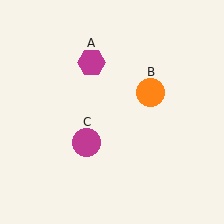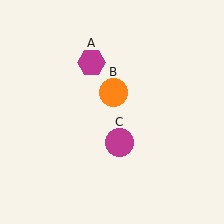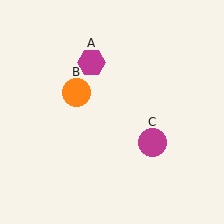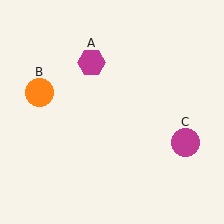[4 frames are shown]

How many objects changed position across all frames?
2 objects changed position: orange circle (object B), magenta circle (object C).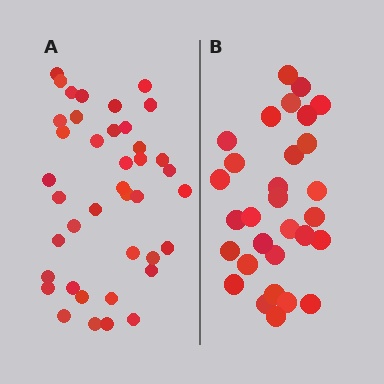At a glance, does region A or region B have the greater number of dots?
Region A (the left region) has more dots.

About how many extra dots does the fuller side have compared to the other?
Region A has roughly 10 or so more dots than region B.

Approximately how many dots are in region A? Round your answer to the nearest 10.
About 40 dots.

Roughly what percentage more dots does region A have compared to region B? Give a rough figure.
About 35% more.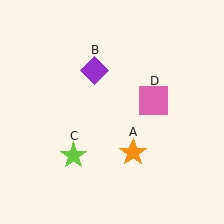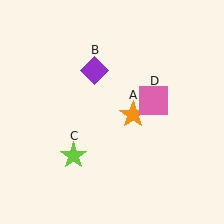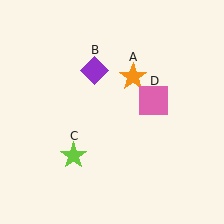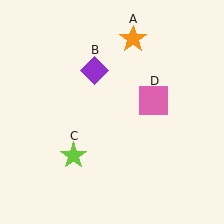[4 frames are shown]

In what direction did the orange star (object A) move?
The orange star (object A) moved up.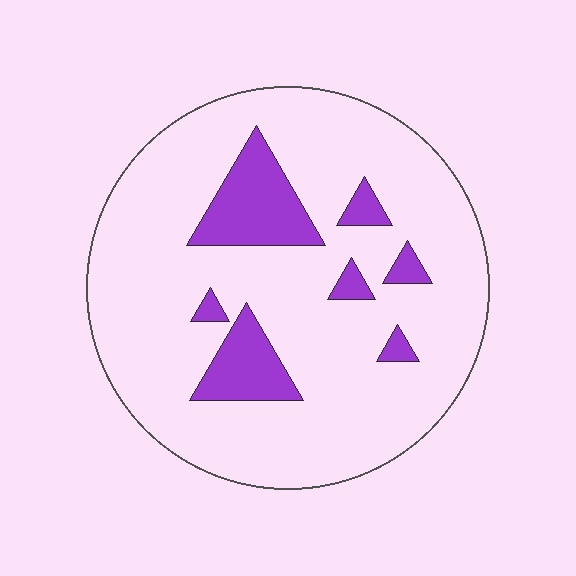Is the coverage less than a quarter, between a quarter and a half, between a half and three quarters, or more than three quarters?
Less than a quarter.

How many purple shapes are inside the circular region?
7.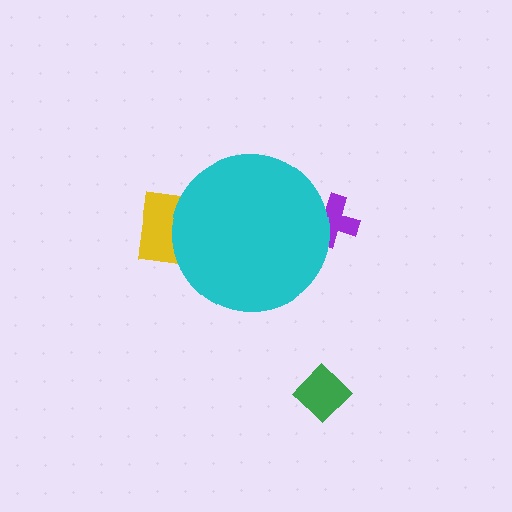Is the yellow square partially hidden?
Yes, the yellow square is partially hidden behind the cyan circle.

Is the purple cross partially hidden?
Yes, the purple cross is partially hidden behind the cyan circle.